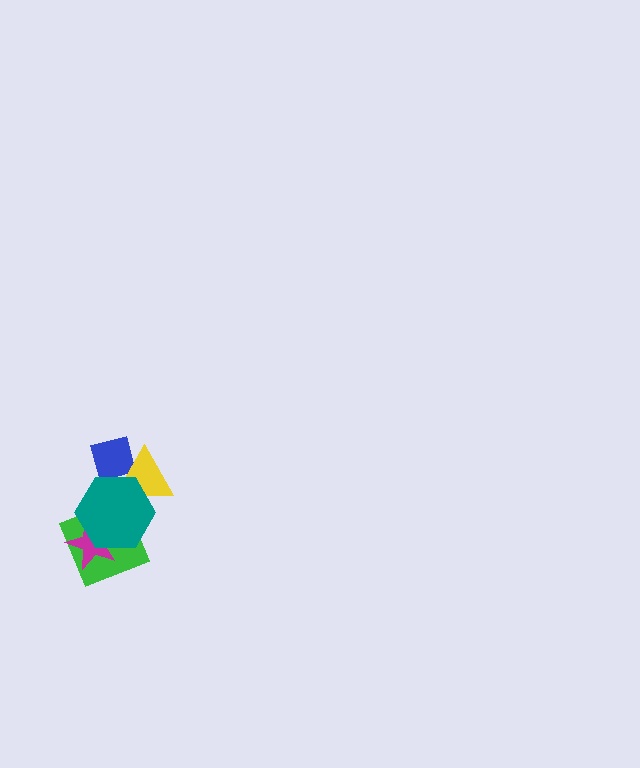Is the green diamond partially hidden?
Yes, it is partially covered by another shape.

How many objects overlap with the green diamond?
2 objects overlap with the green diamond.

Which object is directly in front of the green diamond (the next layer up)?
The magenta star is directly in front of the green diamond.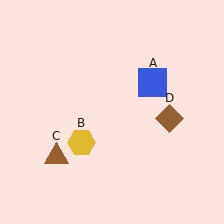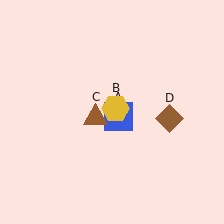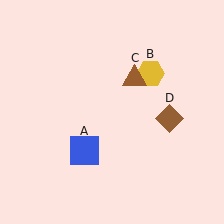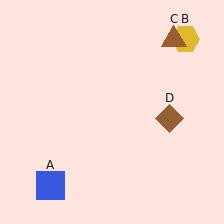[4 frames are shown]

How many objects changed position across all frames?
3 objects changed position: blue square (object A), yellow hexagon (object B), brown triangle (object C).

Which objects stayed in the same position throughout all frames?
Brown diamond (object D) remained stationary.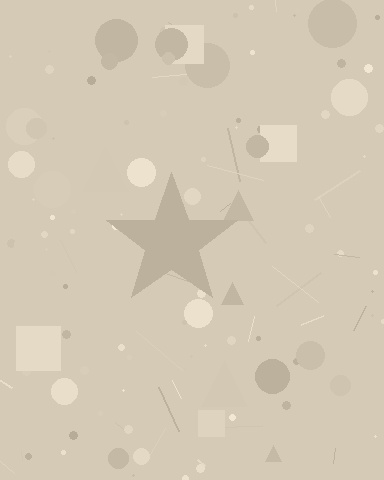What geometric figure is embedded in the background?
A star is embedded in the background.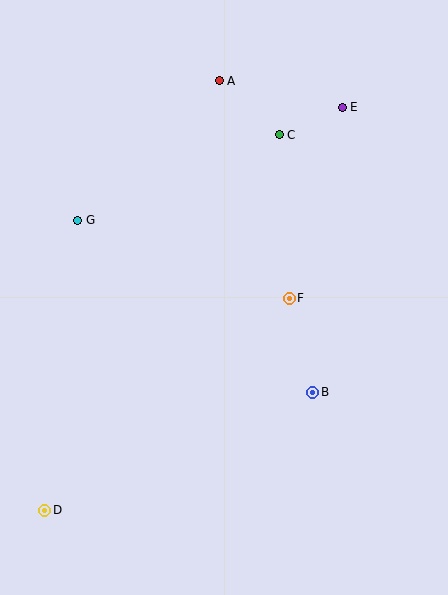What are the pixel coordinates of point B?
Point B is at (313, 392).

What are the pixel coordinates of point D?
Point D is at (45, 510).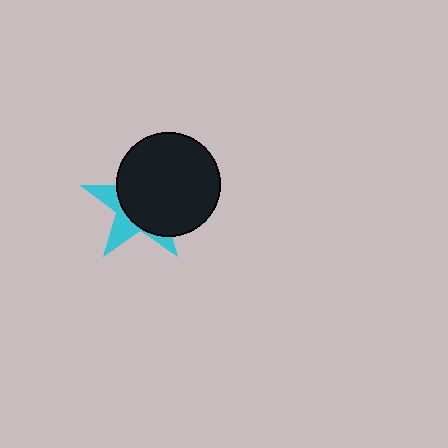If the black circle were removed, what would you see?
You would see the complete cyan star.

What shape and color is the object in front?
The object in front is a black circle.